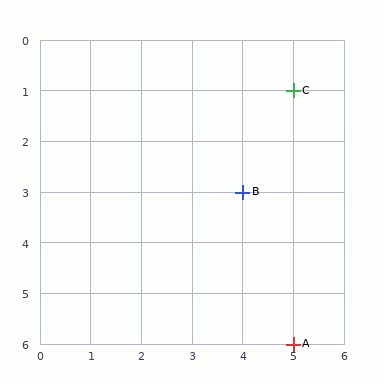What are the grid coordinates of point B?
Point B is at grid coordinates (4, 3).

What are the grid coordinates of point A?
Point A is at grid coordinates (5, 6).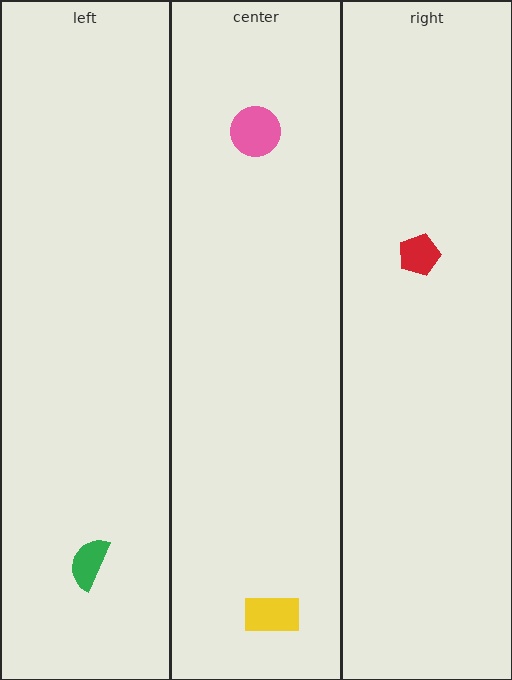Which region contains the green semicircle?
The left region.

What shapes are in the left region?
The green semicircle.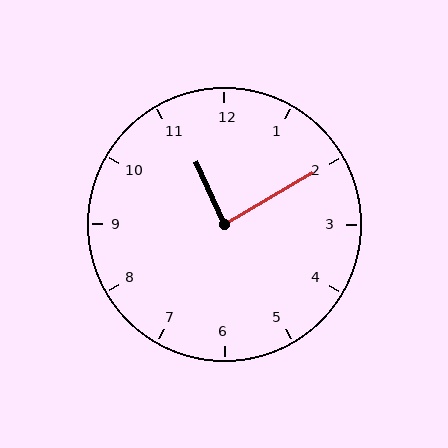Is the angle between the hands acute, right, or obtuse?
It is right.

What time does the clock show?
11:10.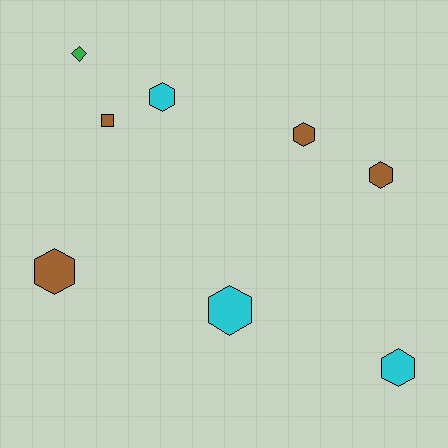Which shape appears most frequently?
Hexagon, with 6 objects.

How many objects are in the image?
There are 8 objects.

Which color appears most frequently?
Brown, with 4 objects.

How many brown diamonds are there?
There are no brown diamonds.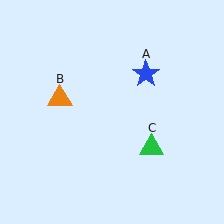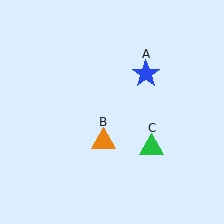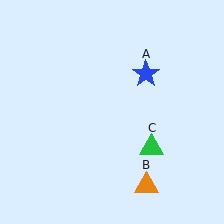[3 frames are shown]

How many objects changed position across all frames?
1 object changed position: orange triangle (object B).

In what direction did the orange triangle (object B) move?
The orange triangle (object B) moved down and to the right.